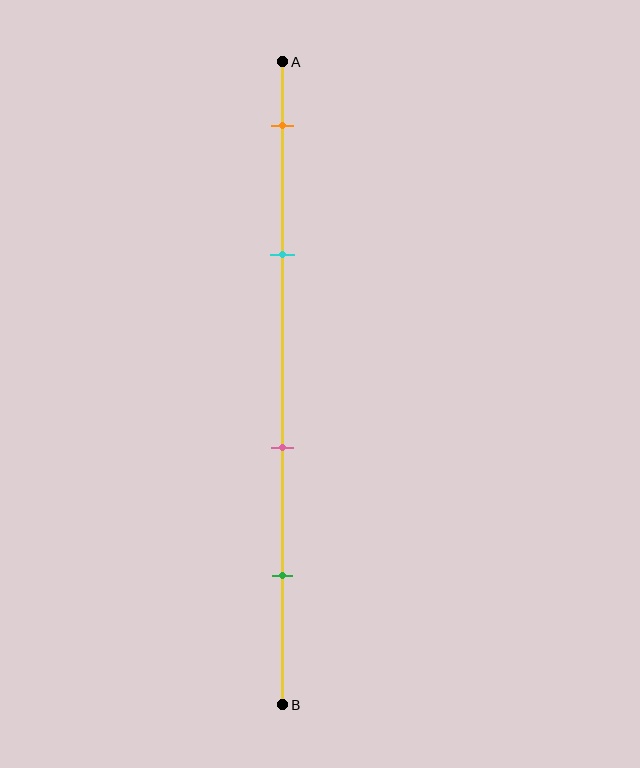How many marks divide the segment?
There are 4 marks dividing the segment.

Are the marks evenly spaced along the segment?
No, the marks are not evenly spaced.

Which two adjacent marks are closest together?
The orange and cyan marks are the closest adjacent pair.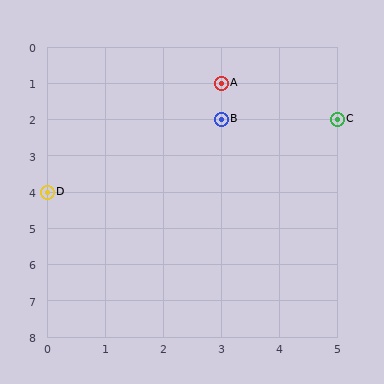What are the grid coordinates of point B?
Point B is at grid coordinates (3, 2).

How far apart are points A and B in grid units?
Points A and B are 1 row apart.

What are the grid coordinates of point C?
Point C is at grid coordinates (5, 2).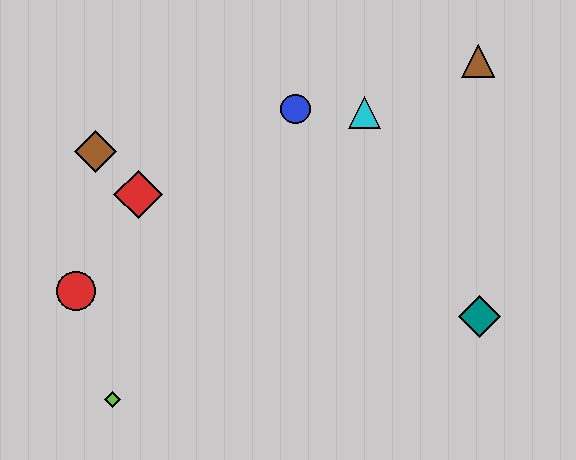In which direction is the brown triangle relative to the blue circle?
The brown triangle is to the right of the blue circle.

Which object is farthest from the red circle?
The brown triangle is farthest from the red circle.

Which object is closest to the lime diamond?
The red circle is closest to the lime diamond.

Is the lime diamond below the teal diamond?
Yes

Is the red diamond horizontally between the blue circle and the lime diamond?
Yes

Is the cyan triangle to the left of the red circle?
No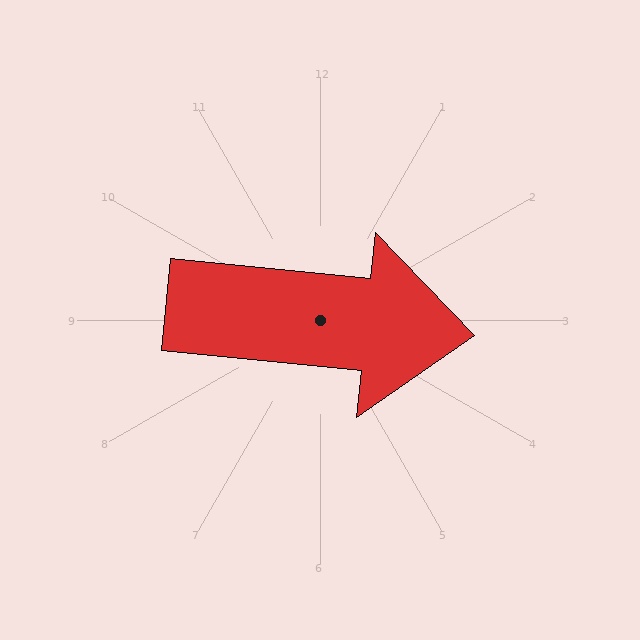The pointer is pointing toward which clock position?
Roughly 3 o'clock.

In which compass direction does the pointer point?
East.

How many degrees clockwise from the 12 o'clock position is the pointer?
Approximately 96 degrees.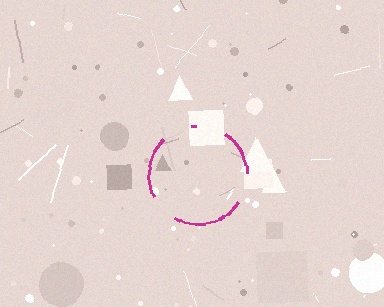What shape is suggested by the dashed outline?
The dashed outline suggests a circle.